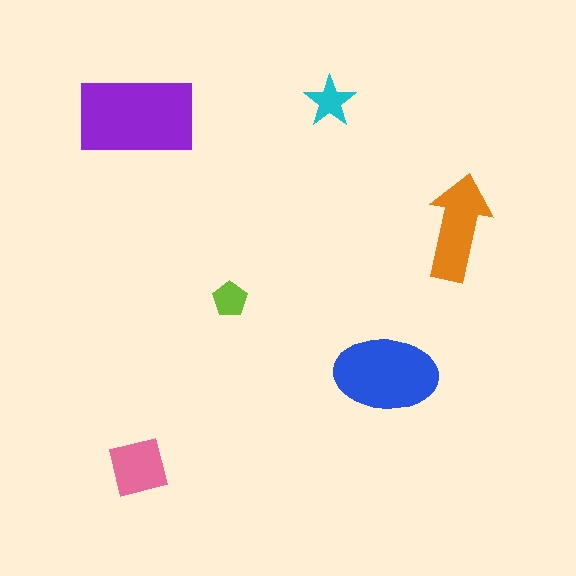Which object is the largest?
The purple rectangle.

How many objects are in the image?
There are 6 objects in the image.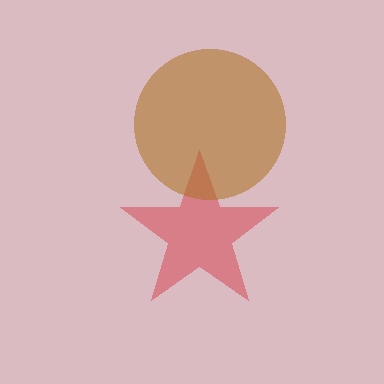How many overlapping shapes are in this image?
There are 2 overlapping shapes in the image.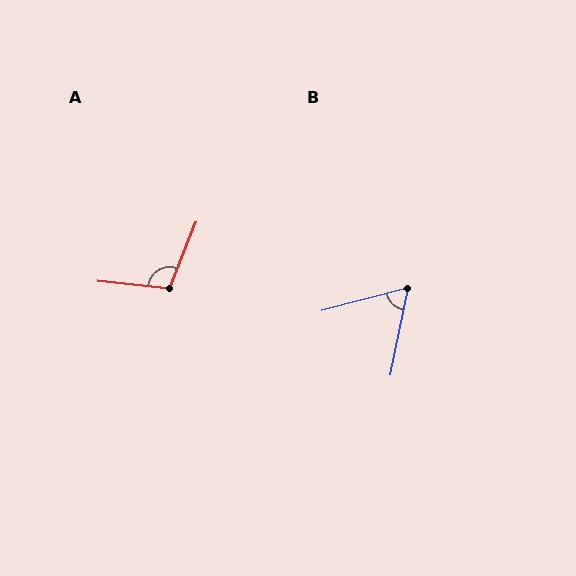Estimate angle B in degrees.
Approximately 63 degrees.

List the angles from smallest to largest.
B (63°), A (106°).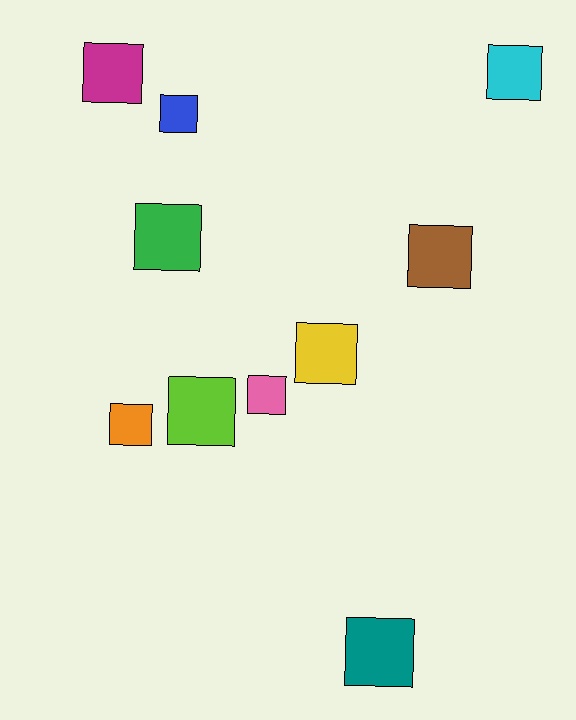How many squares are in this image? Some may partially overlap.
There are 10 squares.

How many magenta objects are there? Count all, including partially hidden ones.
There is 1 magenta object.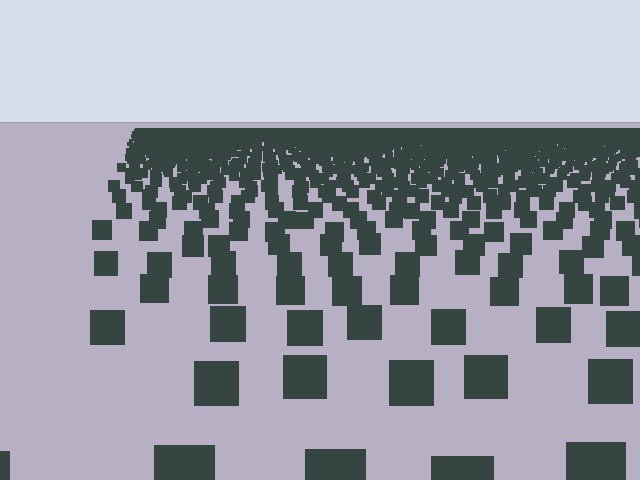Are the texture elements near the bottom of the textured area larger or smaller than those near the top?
Larger. Near the bottom, elements are closer to the viewer and appear at a bigger on-screen size.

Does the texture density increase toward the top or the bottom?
Density increases toward the top.